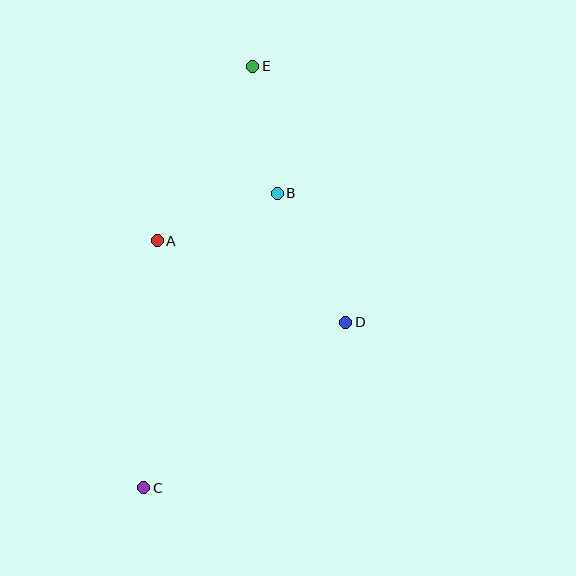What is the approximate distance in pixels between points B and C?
The distance between B and C is approximately 323 pixels.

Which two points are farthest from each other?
Points C and E are farthest from each other.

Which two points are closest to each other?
Points A and B are closest to each other.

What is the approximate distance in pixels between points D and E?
The distance between D and E is approximately 273 pixels.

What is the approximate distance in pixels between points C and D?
The distance between C and D is approximately 261 pixels.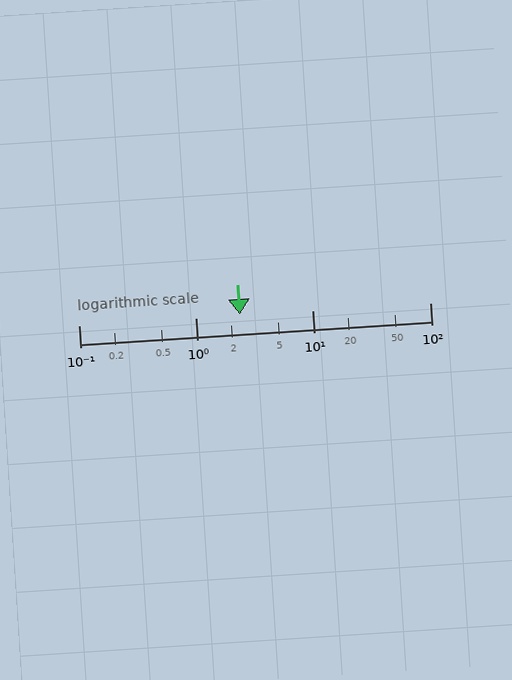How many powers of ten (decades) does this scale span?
The scale spans 3 decades, from 0.1 to 100.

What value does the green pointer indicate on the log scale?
The pointer indicates approximately 2.4.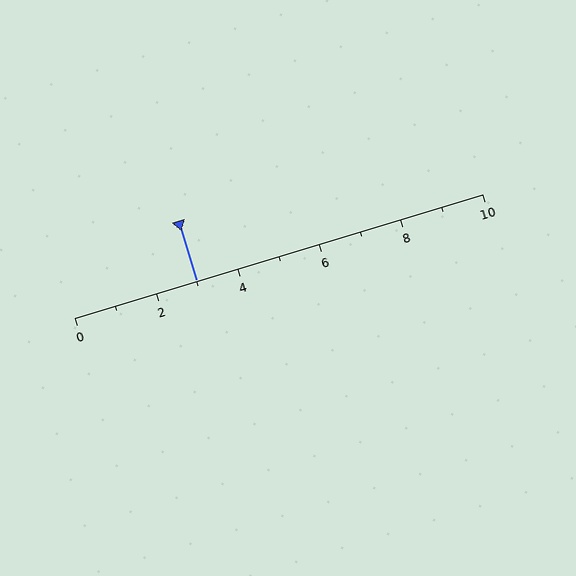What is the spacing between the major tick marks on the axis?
The major ticks are spaced 2 apart.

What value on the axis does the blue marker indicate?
The marker indicates approximately 3.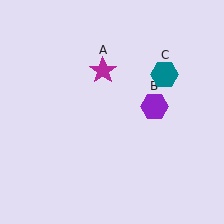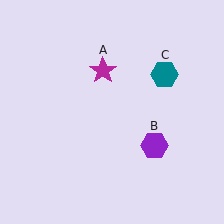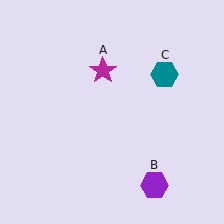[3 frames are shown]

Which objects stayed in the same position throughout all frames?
Magenta star (object A) and teal hexagon (object C) remained stationary.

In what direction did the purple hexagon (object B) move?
The purple hexagon (object B) moved down.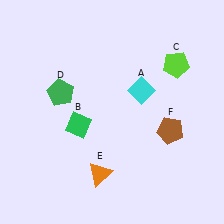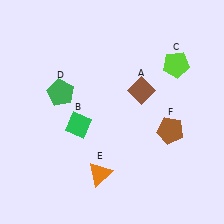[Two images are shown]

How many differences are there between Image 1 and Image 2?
There is 1 difference between the two images.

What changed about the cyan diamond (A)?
In Image 1, A is cyan. In Image 2, it changed to brown.